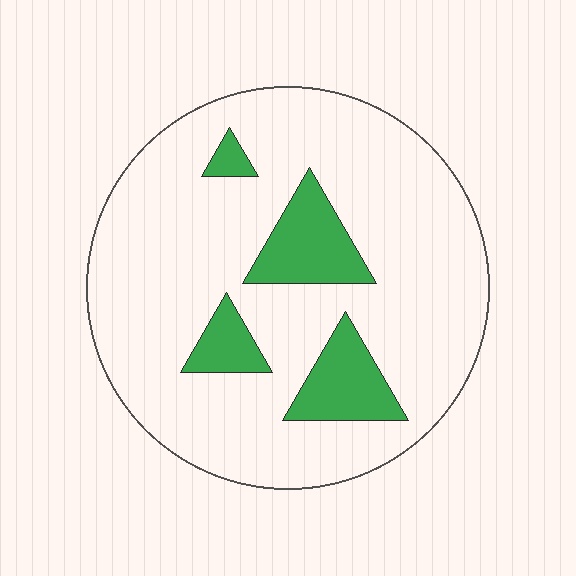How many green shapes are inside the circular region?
4.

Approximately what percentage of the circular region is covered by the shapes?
Approximately 15%.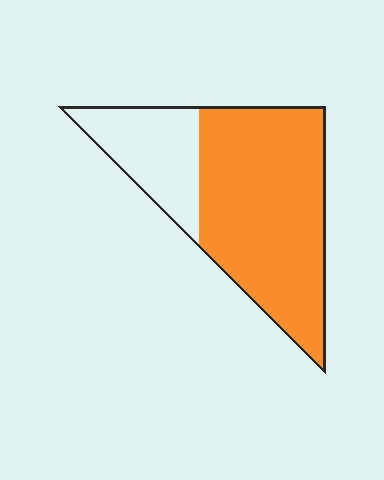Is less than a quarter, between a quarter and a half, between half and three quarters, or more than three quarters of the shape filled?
Between half and three quarters.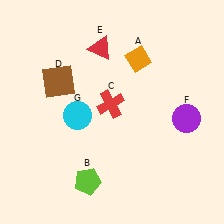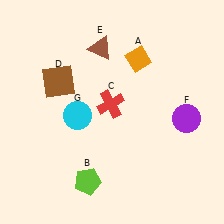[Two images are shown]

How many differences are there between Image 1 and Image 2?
There is 1 difference between the two images.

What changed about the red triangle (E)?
In Image 1, E is red. In Image 2, it changed to brown.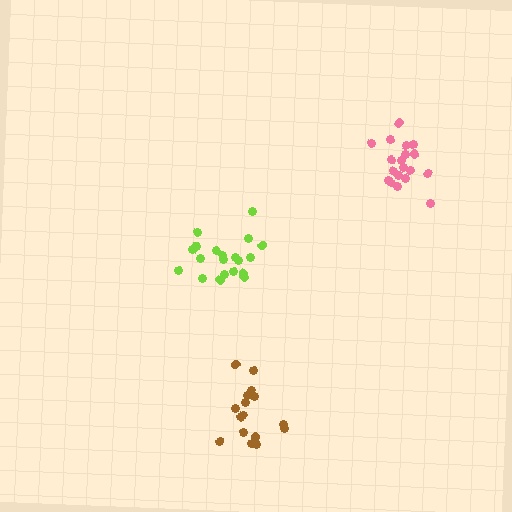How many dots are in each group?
Group 1: 20 dots, Group 2: 19 dots, Group 3: 16 dots (55 total).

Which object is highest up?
The pink cluster is topmost.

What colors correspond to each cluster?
The clusters are colored: lime, pink, brown.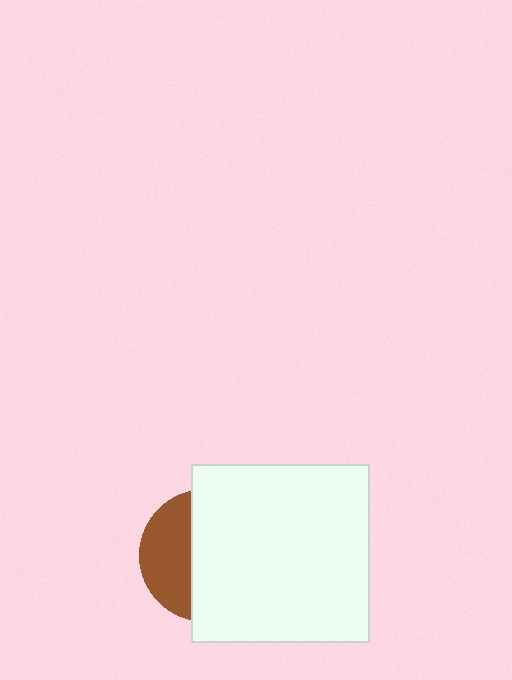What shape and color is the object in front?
The object in front is a white square.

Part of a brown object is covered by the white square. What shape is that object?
It is a circle.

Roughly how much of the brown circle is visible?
A small part of it is visible (roughly 36%).